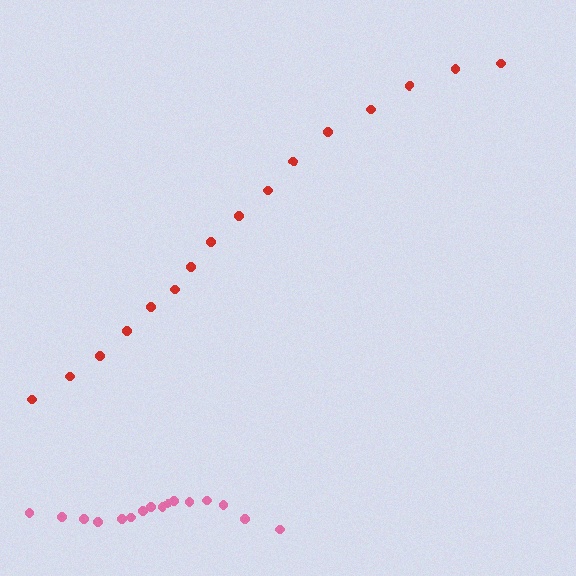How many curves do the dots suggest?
There are 2 distinct paths.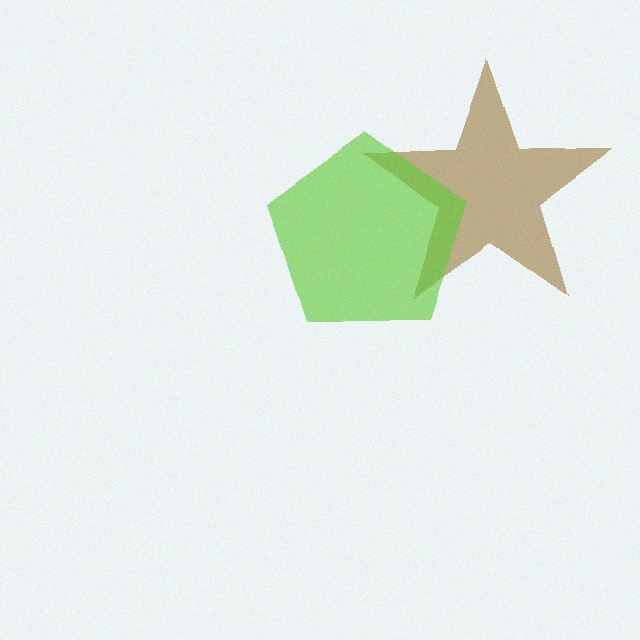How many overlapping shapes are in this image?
There are 2 overlapping shapes in the image.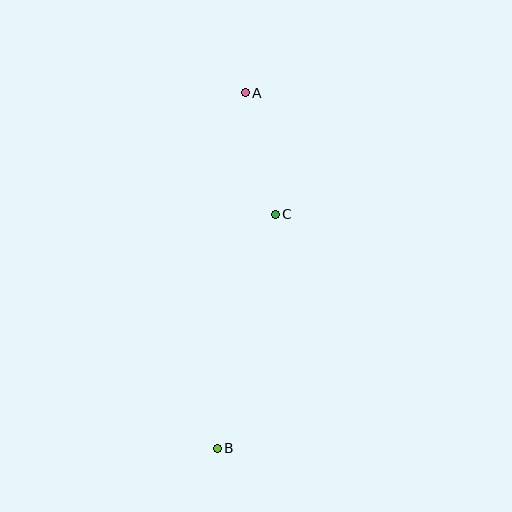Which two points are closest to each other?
Points A and C are closest to each other.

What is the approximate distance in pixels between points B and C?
The distance between B and C is approximately 241 pixels.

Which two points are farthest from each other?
Points A and B are farthest from each other.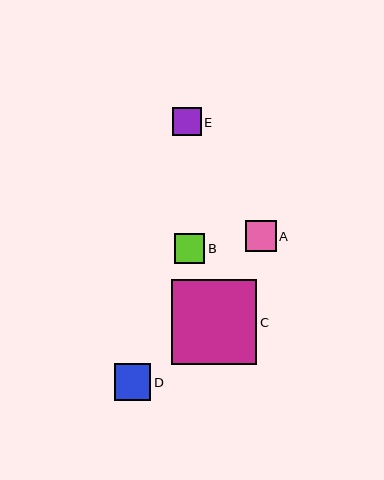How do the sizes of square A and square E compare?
Square A and square E are approximately the same size.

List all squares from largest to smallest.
From largest to smallest: C, D, A, B, E.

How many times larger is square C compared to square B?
Square C is approximately 2.8 times the size of square B.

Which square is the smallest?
Square E is the smallest with a size of approximately 29 pixels.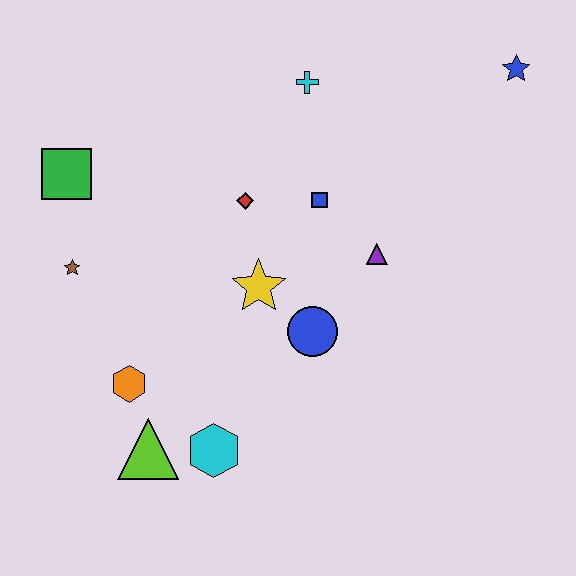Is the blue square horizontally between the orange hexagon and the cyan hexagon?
No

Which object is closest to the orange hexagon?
The lime triangle is closest to the orange hexagon.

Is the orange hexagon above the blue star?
No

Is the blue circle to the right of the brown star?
Yes